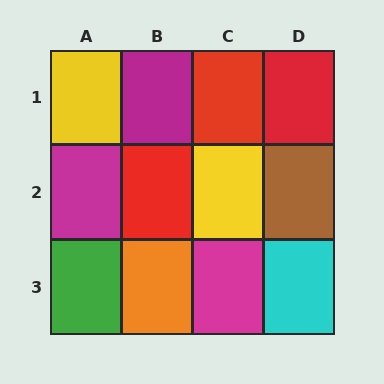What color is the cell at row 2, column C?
Yellow.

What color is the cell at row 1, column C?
Red.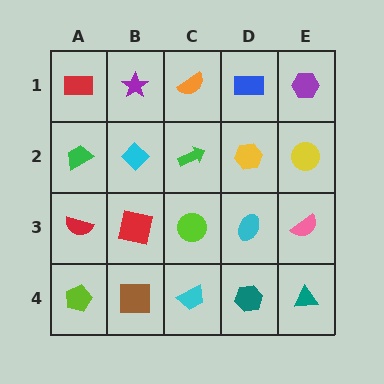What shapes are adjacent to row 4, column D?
A cyan ellipse (row 3, column D), a cyan trapezoid (row 4, column C), a teal triangle (row 4, column E).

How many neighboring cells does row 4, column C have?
3.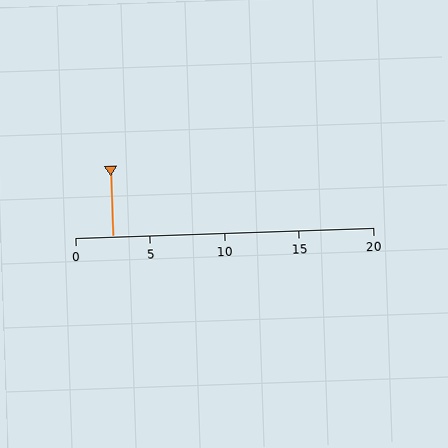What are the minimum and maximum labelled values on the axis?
The axis runs from 0 to 20.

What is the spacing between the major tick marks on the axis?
The major ticks are spaced 5 apart.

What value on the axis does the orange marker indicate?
The marker indicates approximately 2.5.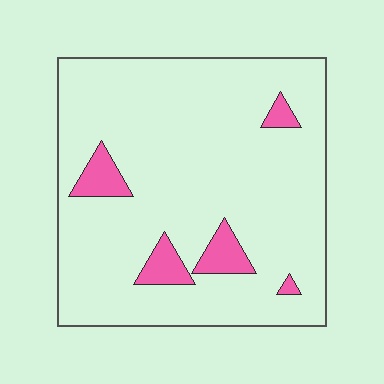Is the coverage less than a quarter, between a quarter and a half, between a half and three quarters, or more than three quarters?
Less than a quarter.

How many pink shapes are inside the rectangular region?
5.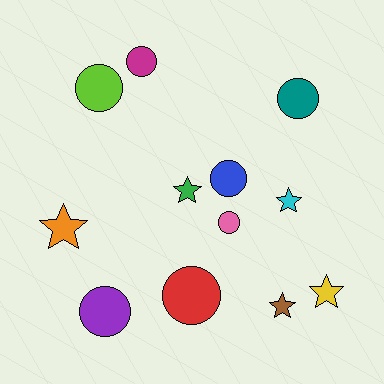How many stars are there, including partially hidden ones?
There are 5 stars.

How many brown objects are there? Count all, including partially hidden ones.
There is 1 brown object.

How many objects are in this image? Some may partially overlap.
There are 12 objects.